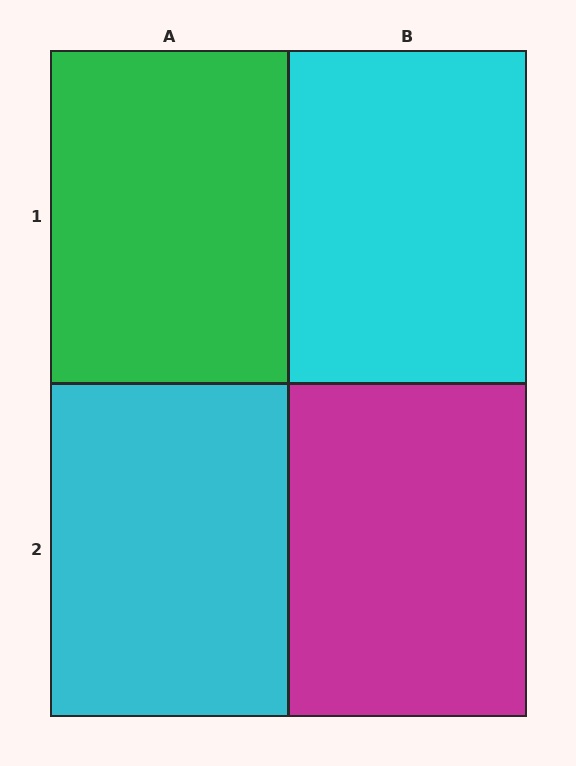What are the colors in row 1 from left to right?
Green, cyan.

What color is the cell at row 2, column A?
Cyan.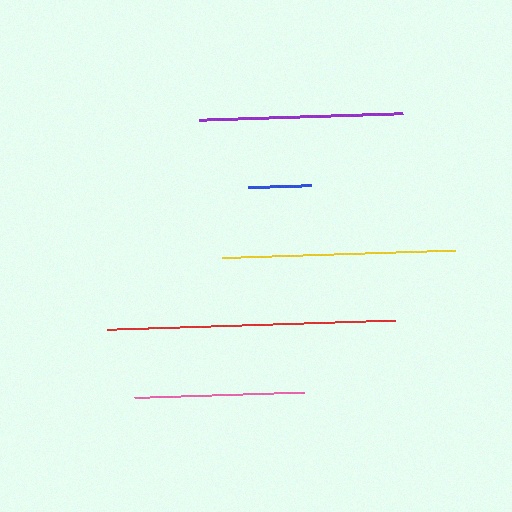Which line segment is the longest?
The red line is the longest at approximately 289 pixels.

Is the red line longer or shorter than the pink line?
The red line is longer than the pink line.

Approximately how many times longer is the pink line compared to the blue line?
The pink line is approximately 2.7 times the length of the blue line.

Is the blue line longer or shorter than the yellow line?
The yellow line is longer than the blue line.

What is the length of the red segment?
The red segment is approximately 289 pixels long.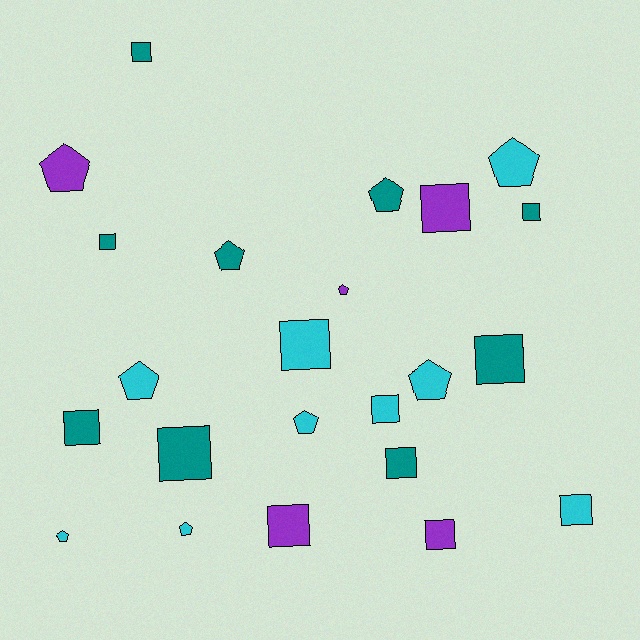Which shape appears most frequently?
Square, with 13 objects.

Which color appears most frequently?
Teal, with 9 objects.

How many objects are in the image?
There are 23 objects.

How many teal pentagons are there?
There are 2 teal pentagons.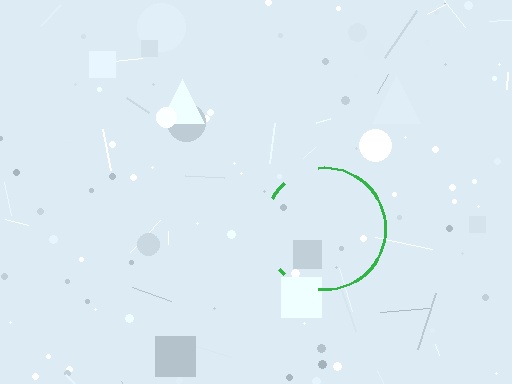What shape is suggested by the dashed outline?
The dashed outline suggests a circle.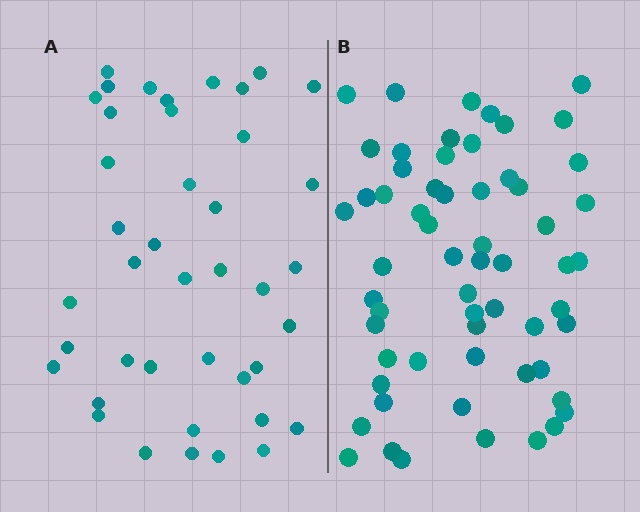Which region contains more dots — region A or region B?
Region B (the right region) has more dots.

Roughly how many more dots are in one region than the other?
Region B has approximately 20 more dots than region A.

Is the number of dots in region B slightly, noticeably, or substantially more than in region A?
Region B has substantially more. The ratio is roughly 1.5 to 1.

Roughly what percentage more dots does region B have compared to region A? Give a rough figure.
About 45% more.